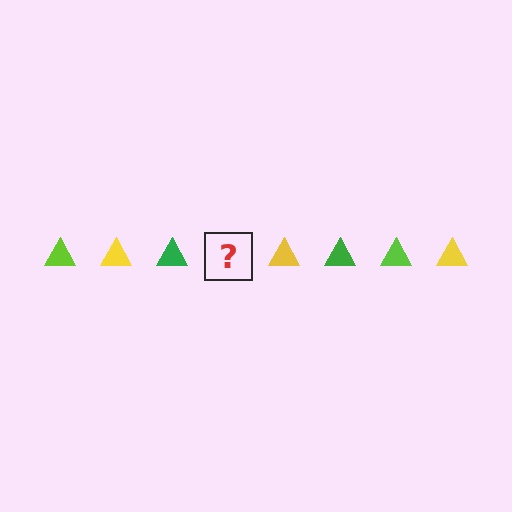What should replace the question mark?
The question mark should be replaced with a lime triangle.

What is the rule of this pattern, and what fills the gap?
The rule is that the pattern cycles through lime, yellow, green triangles. The gap should be filled with a lime triangle.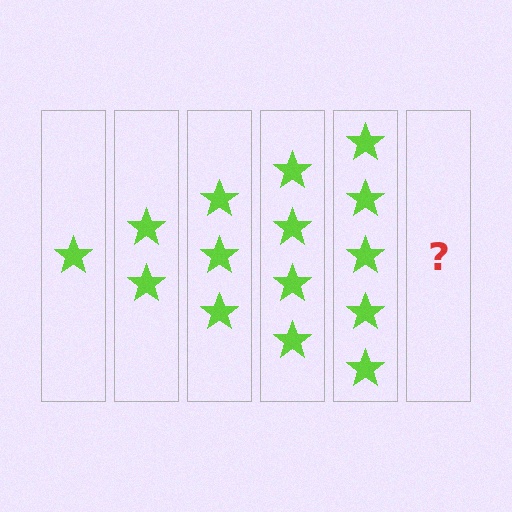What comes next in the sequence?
The next element should be 6 stars.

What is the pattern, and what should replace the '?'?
The pattern is that each step adds one more star. The '?' should be 6 stars.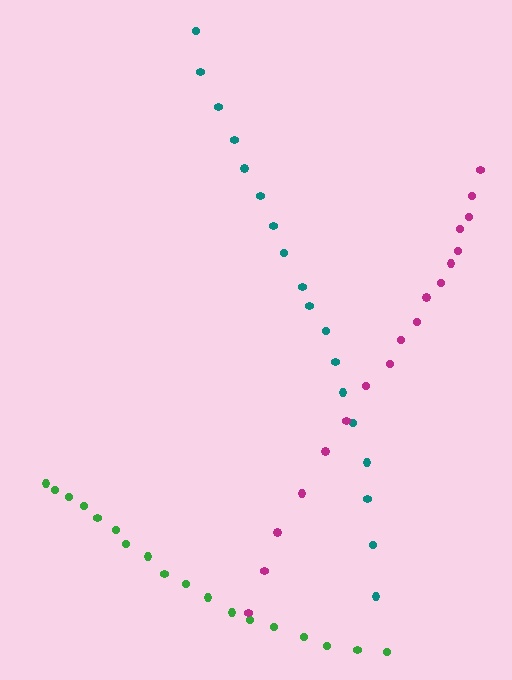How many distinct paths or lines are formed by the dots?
There are 3 distinct paths.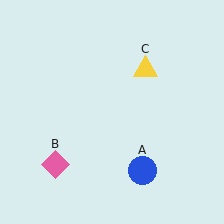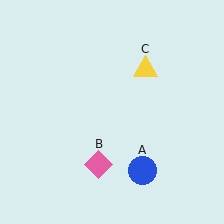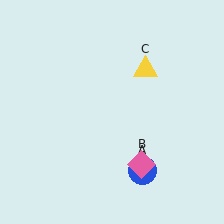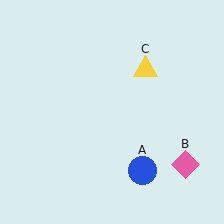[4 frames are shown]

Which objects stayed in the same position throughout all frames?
Blue circle (object A) and yellow triangle (object C) remained stationary.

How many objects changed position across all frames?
1 object changed position: pink diamond (object B).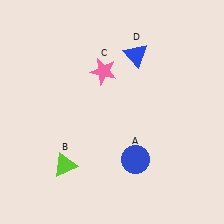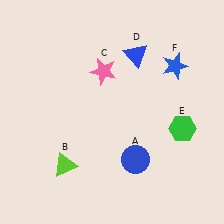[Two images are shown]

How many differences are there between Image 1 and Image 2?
There are 2 differences between the two images.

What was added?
A green hexagon (E), a blue star (F) were added in Image 2.